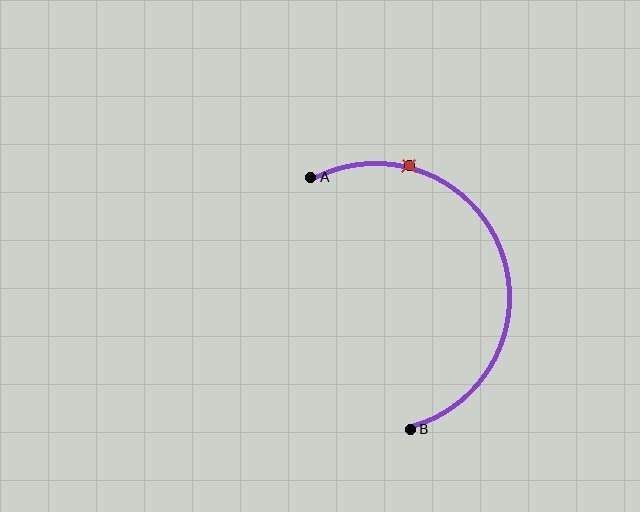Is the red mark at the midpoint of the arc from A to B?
No. The red mark lies on the arc but is closer to endpoint A. The arc midpoint would be at the point on the curve equidistant along the arc from both A and B.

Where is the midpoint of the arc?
The arc midpoint is the point on the curve farthest from the straight line joining A and B. It sits to the right of that line.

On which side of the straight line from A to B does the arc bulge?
The arc bulges to the right of the straight line connecting A and B.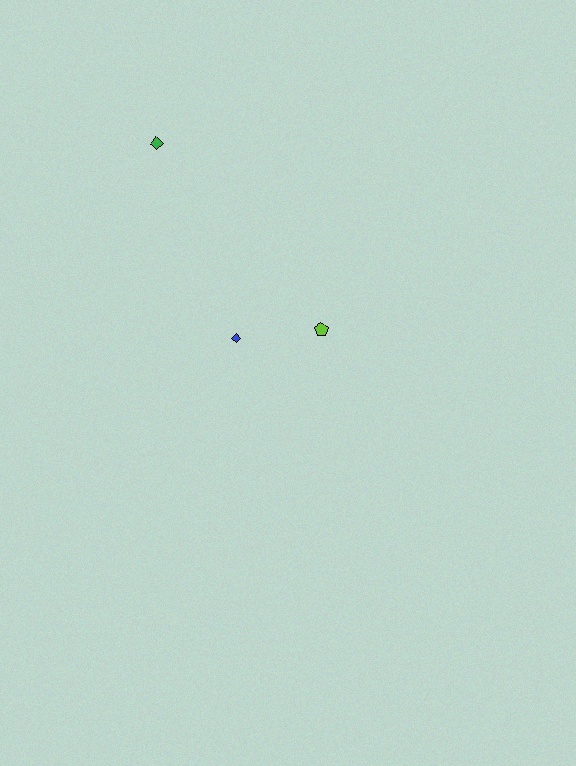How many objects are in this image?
There are 3 objects.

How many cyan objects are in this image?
There are no cyan objects.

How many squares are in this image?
There are no squares.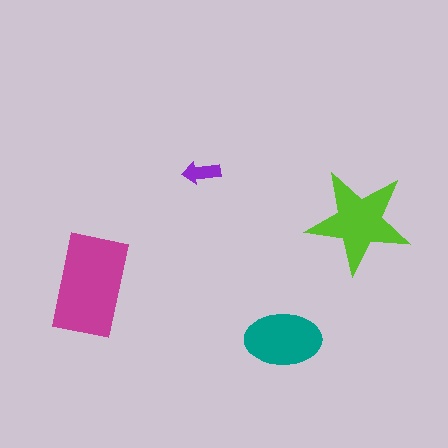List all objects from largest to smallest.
The magenta rectangle, the lime star, the teal ellipse, the purple arrow.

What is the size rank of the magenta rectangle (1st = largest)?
1st.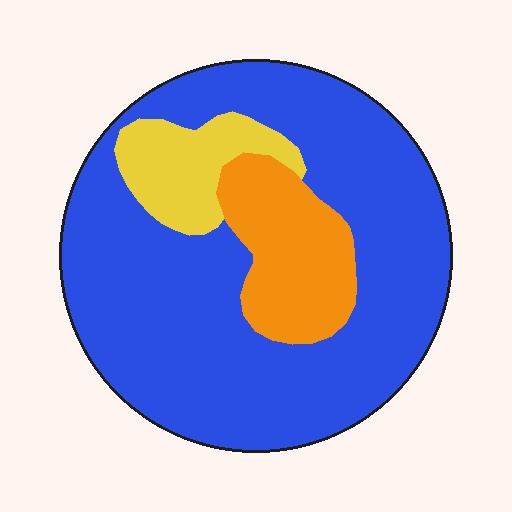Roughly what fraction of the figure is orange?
Orange covers around 15% of the figure.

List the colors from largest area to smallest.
From largest to smallest: blue, orange, yellow.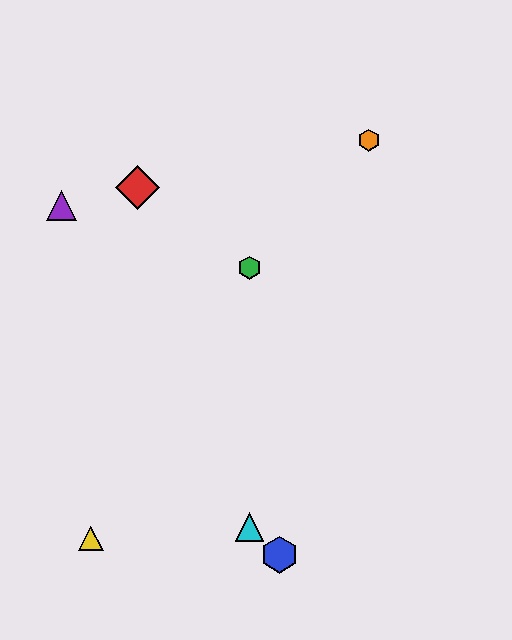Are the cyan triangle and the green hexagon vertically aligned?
Yes, both are at x≈250.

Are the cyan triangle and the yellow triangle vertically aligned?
No, the cyan triangle is at x≈250 and the yellow triangle is at x≈91.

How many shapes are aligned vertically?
2 shapes (the green hexagon, the cyan triangle) are aligned vertically.